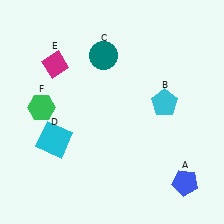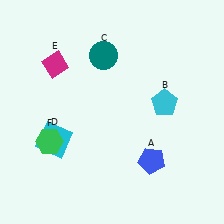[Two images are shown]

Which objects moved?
The objects that moved are: the blue pentagon (A), the green hexagon (F).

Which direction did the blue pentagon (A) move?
The blue pentagon (A) moved left.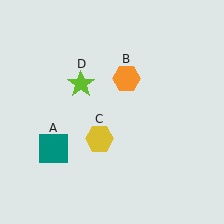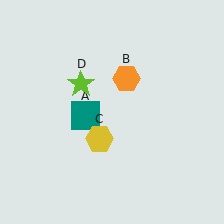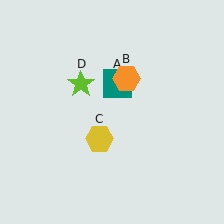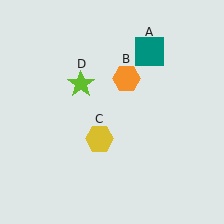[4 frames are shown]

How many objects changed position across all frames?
1 object changed position: teal square (object A).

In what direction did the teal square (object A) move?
The teal square (object A) moved up and to the right.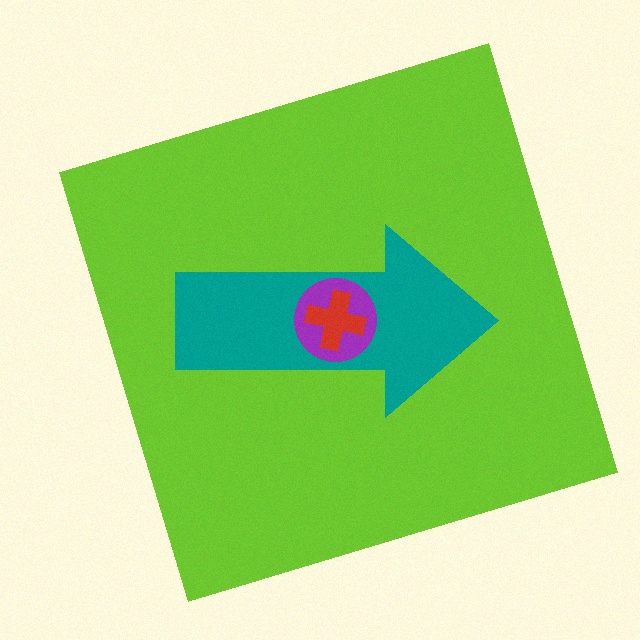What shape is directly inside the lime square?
The teal arrow.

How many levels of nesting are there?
4.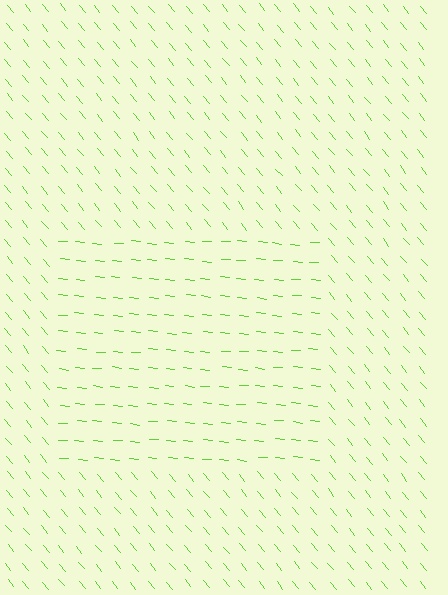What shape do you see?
I see a rectangle.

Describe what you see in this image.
The image is filled with small lime line segments. A rectangle region in the image has lines oriented differently from the surrounding lines, creating a visible texture boundary.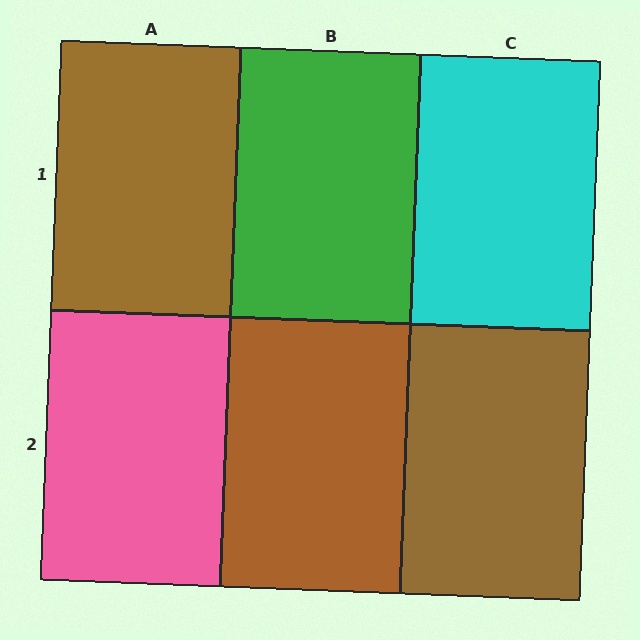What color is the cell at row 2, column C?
Brown.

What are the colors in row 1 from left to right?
Brown, green, cyan.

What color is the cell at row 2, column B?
Brown.